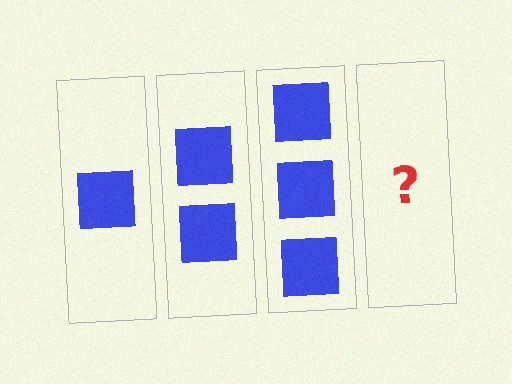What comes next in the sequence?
The next element should be 4 squares.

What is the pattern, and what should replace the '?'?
The pattern is that each step adds one more square. The '?' should be 4 squares.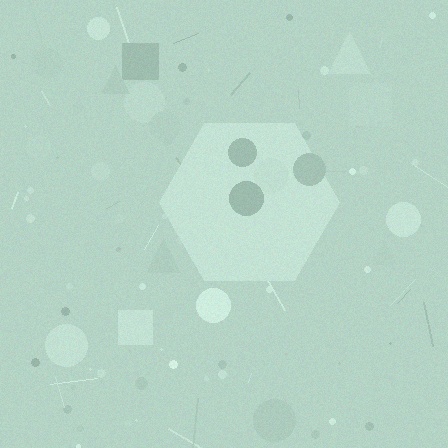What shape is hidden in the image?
A hexagon is hidden in the image.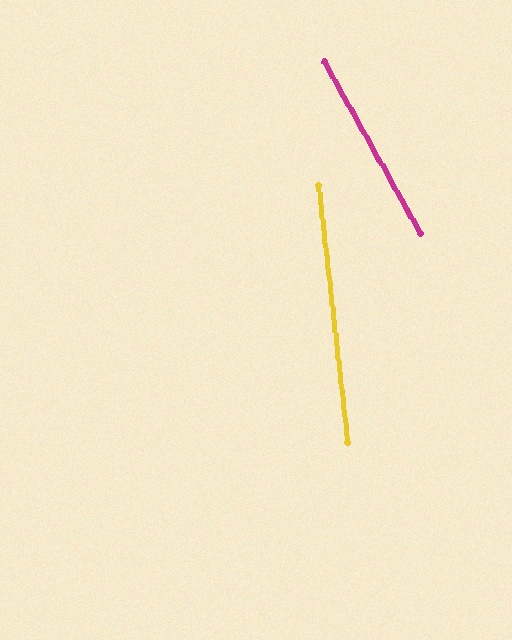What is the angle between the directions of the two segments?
Approximately 23 degrees.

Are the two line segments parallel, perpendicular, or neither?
Neither parallel nor perpendicular — they differ by about 23°.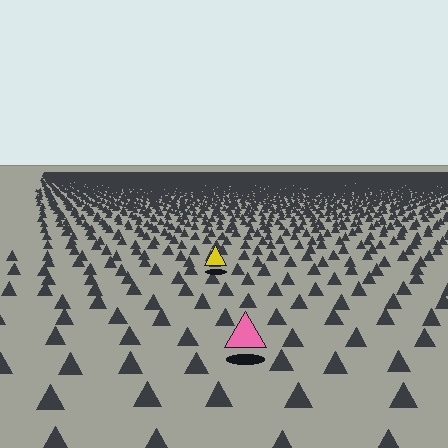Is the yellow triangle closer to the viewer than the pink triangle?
No. The pink triangle is closer — you can tell from the texture gradient: the ground texture is coarser near it.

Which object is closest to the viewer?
The pink triangle is closest. The texture marks near it are larger and more spread out.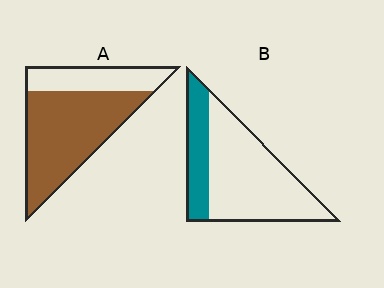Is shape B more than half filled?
No.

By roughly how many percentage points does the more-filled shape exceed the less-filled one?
By roughly 45 percentage points (A over B).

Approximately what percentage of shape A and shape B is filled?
A is approximately 70% and B is approximately 25%.